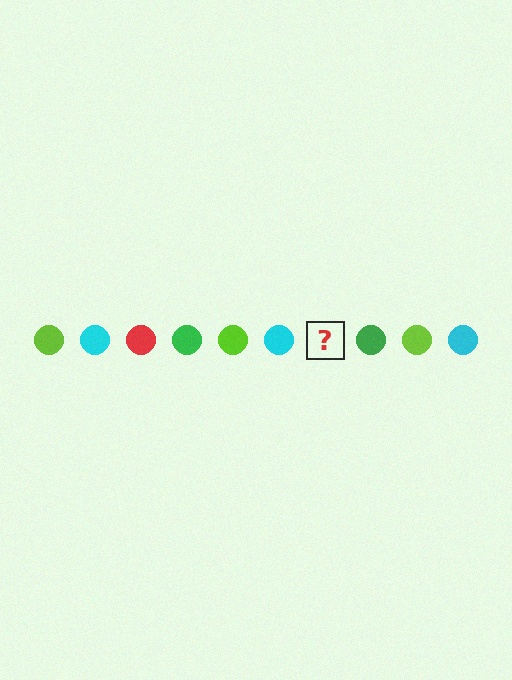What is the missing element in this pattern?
The missing element is a red circle.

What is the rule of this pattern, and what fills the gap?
The rule is that the pattern cycles through lime, cyan, red, green circles. The gap should be filled with a red circle.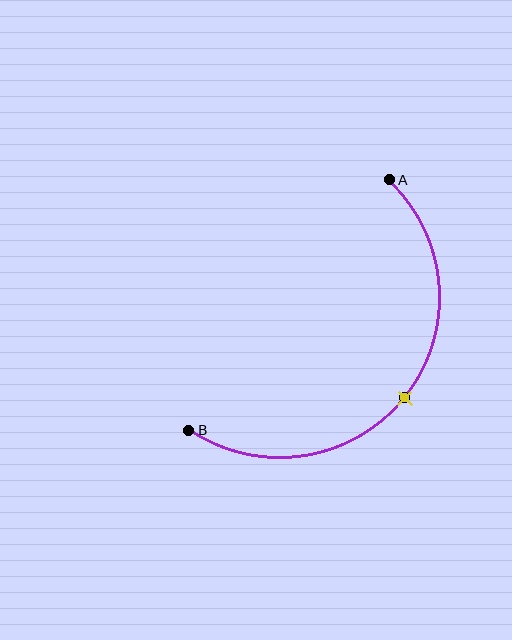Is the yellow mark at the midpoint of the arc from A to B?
Yes. The yellow mark lies on the arc at equal arc-length from both A and B — it is the arc midpoint.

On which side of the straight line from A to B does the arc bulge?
The arc bulges below and to the right of the straight line connecting A and B.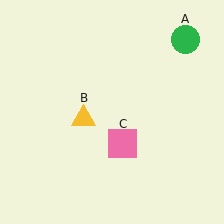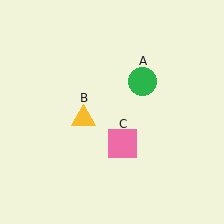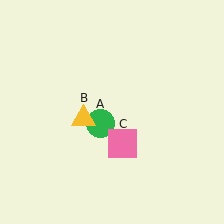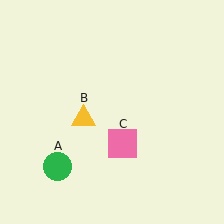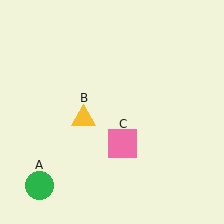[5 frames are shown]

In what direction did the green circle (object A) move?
The green circle (object A) moved down and to the left.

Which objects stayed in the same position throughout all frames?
Yellow triangle (object B) and pink square (object C) remained stationary.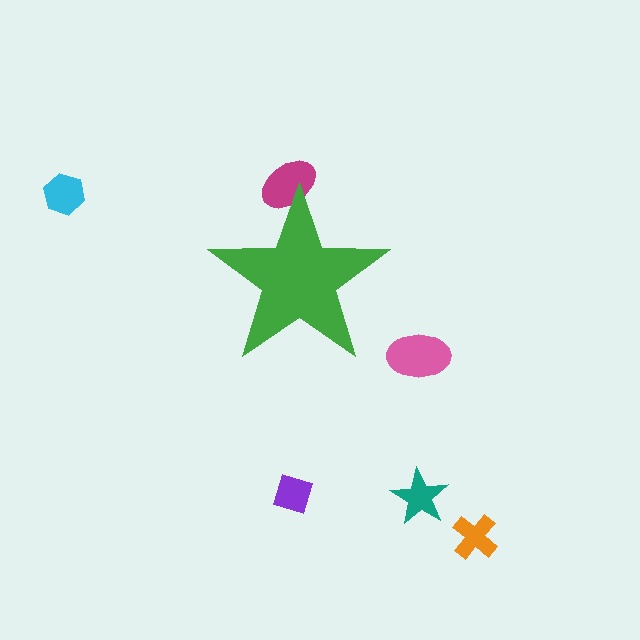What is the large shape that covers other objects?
A green star.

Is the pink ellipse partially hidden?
No, the pink ellipse is fully visible.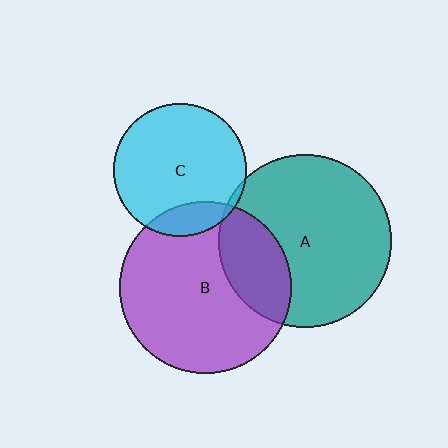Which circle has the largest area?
Circle A (teal).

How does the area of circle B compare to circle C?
Approximately 1.7 times.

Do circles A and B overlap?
Yes.